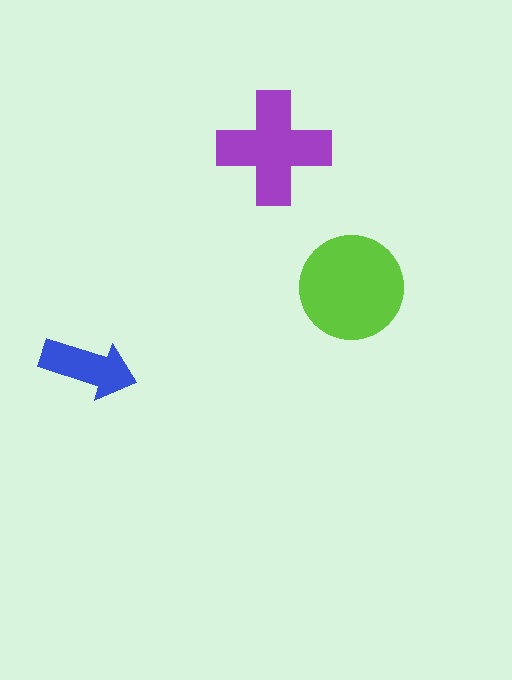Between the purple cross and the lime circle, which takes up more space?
The lime circle.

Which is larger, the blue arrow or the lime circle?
The lime circle.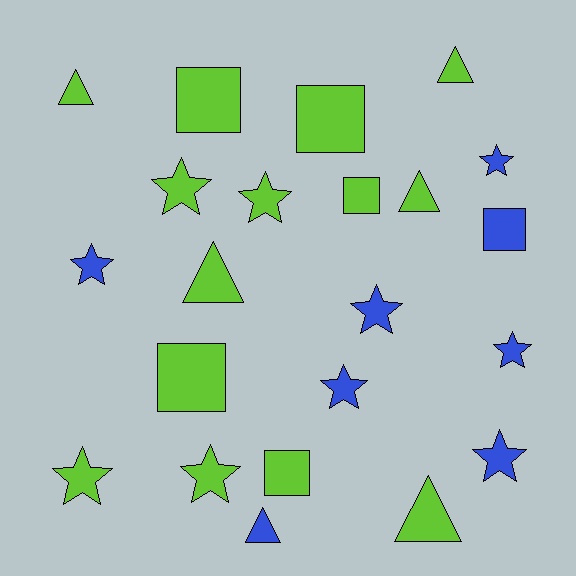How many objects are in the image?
There are 22 objects.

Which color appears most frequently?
Lime, with 14 objects.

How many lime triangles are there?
There are 5 lime triangles.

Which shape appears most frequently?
Star, with 10 objects.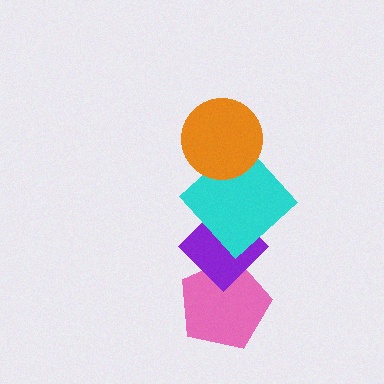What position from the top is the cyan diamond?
The cyan diamond is 2nd from the top.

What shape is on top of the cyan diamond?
The orange circle is on top of the cyan diamond.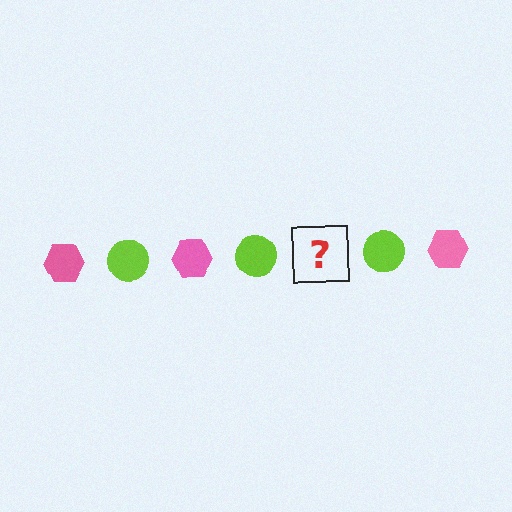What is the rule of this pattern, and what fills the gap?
The rule is that the pattern alternates between pink hexagon and lime circle. The gap should be filled with a pink hexagon.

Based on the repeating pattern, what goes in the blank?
The blank should be a pink hexagon.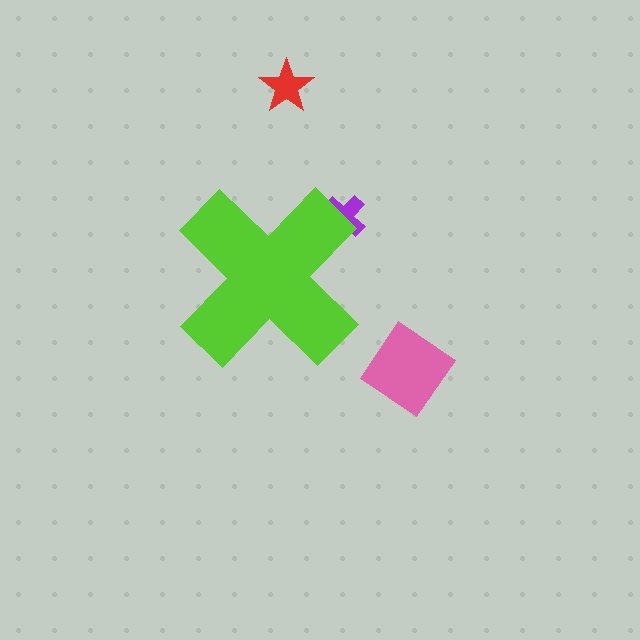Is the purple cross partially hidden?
Yes, the purple cross is partially hidden behind the lime cross.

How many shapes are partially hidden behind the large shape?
1 shape is partially hidden.